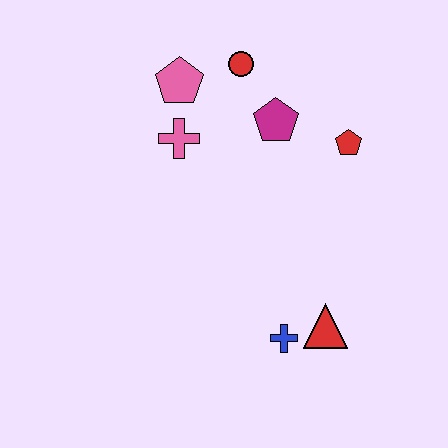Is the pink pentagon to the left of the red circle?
Yes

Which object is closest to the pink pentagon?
The pink cross is closest to the pink pentagon.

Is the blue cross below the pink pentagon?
Yes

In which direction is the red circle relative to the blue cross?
The red circle is above the blue cross.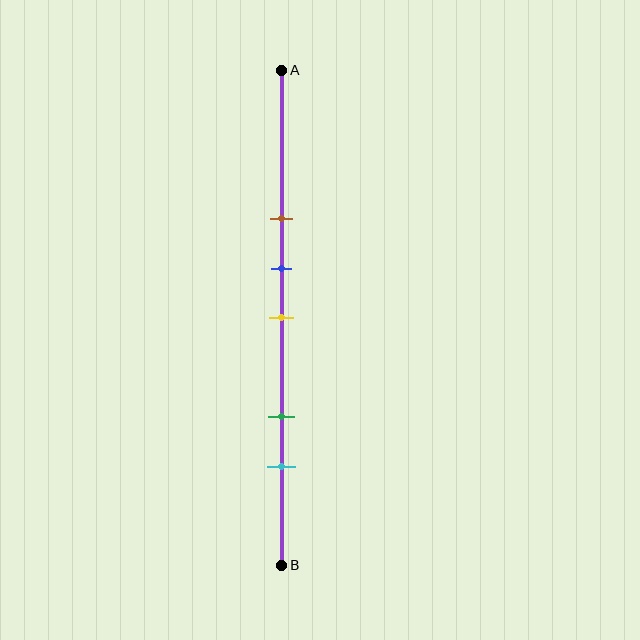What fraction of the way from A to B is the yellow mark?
The yellow mark is approximately 50% (0.5) of the way from A to B.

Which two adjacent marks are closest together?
The blue and yellow marks are the closest adjacent pair.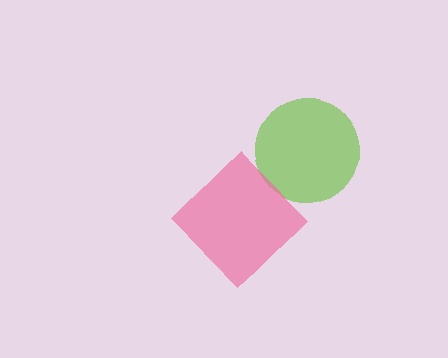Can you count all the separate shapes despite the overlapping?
Yes, there are 2 separate shapes.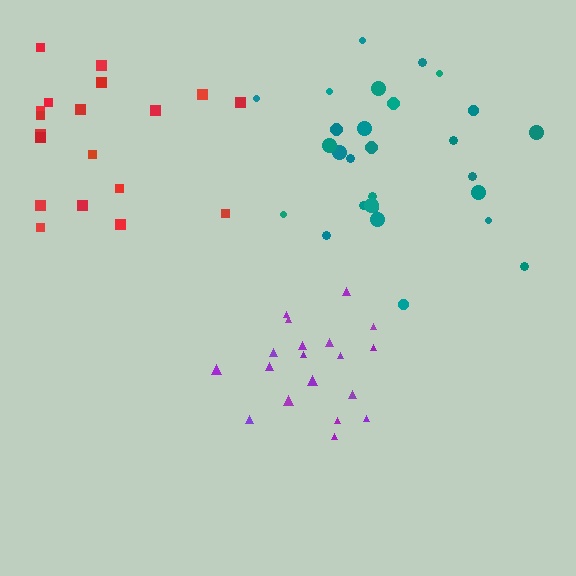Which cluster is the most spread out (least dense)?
Red.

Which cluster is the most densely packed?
Purple.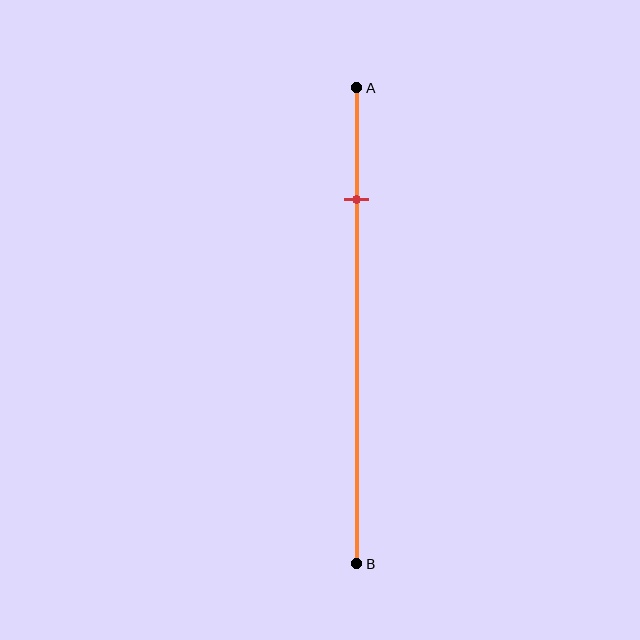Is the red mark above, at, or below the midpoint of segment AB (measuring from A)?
The red mark is above the midpoint of segment AB.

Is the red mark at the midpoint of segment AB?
No, the mark is at about 25% from A, not at the 50% midpoint.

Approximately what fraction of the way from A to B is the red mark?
The red mark is approximately 25% of the way from A to B.